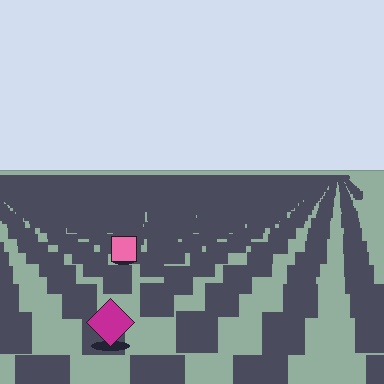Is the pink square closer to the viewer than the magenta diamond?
No. The magenta diamond is closer — you can tell from the texture gradient: the ground texture is coarser near it.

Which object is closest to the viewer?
The magenta diamond is closest. The texture marks near it are larger and more spread out.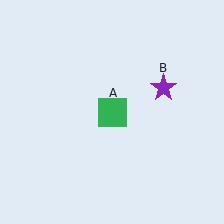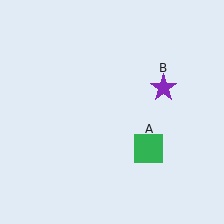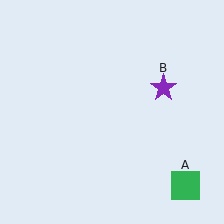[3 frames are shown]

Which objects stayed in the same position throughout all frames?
Purple star (object B) remained stationary.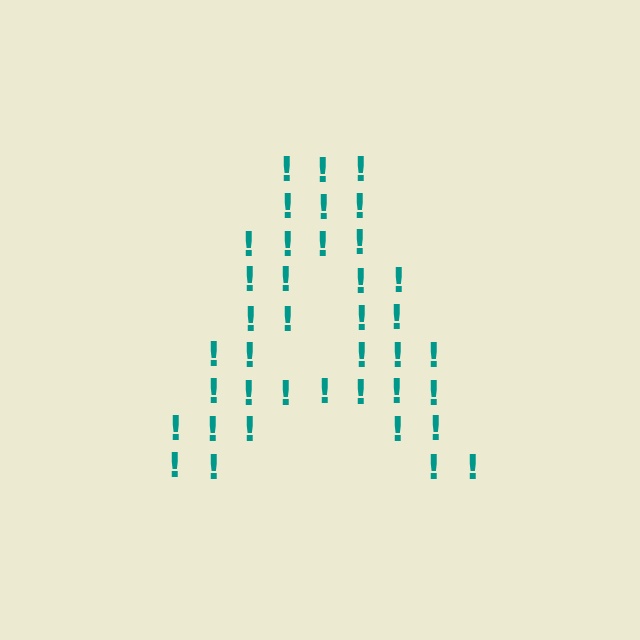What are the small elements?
The small elements are exclamation marks.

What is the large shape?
The large shape is the letter A.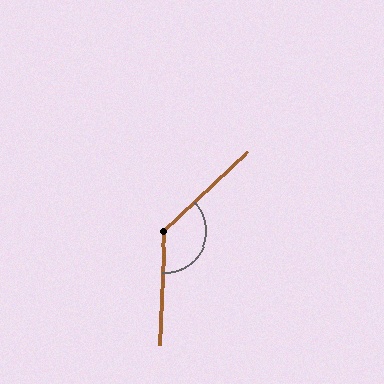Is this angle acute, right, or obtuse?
It is obtuse.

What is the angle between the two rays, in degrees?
Approximately 136 degrees.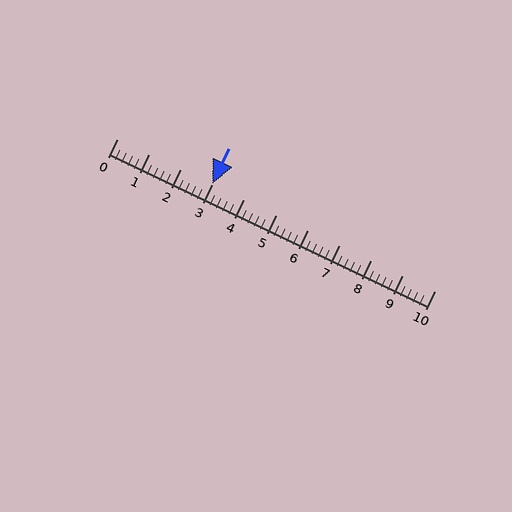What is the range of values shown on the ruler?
The ruler shows values from 0 to 10.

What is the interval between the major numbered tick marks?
The major tick marks are spaced 1 units apart.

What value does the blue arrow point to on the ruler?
The blue arrow points to approximately 3.0.